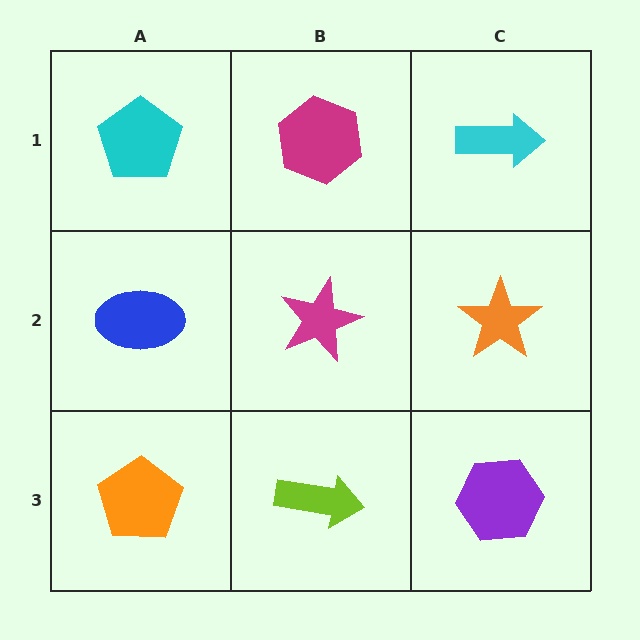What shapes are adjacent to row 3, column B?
A magenta star (row 2, column B), an orange pentagon (row 3, column A), a purple hexagon (row 3, column C).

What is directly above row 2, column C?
A cyan arrow.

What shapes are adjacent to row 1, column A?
A blue ellipse (row 2, column A), a magenta hexagon (row 1, column B).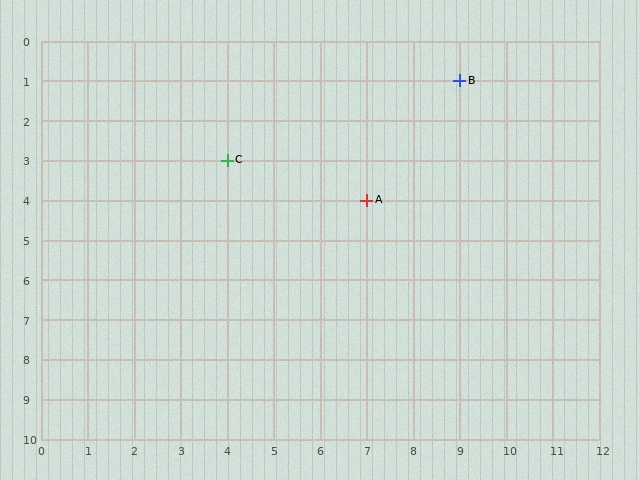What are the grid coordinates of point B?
Point B is at grid coordinates (9, 1).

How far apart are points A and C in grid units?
Points A and C are 3 columns and 1 row apart (about 3.2 grid units diagonally).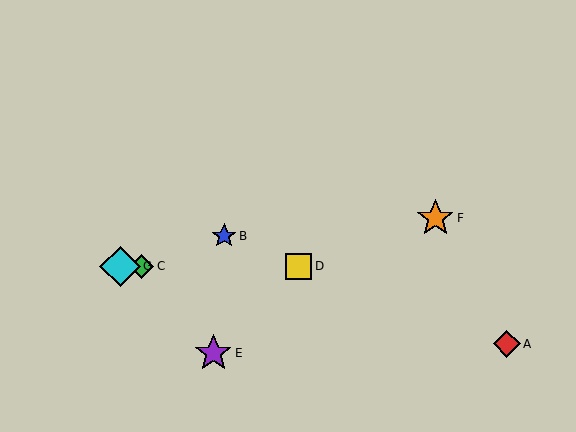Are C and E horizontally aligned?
No, C is at y≈267 and E is at y≈353.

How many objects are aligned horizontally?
3 objects (C, D, G) are aligned horizontally.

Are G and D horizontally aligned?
Yes, both are at y≈267.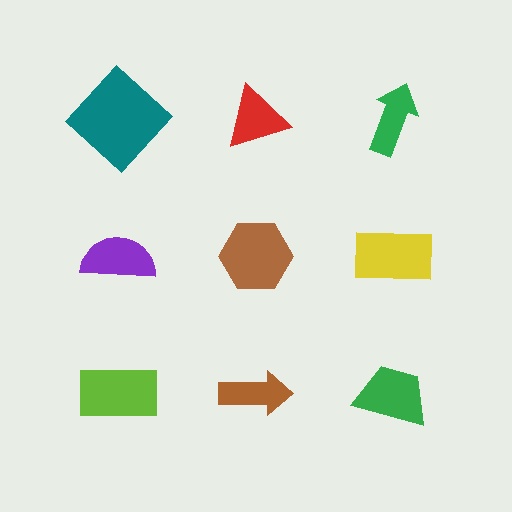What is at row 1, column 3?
A green arrow.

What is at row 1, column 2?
A red triangle.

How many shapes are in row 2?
3 shapes.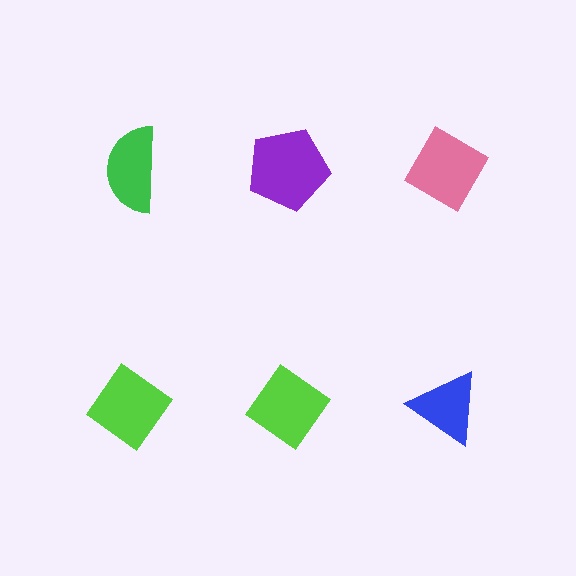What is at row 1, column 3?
A pink diamond.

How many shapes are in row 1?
3 shapes.